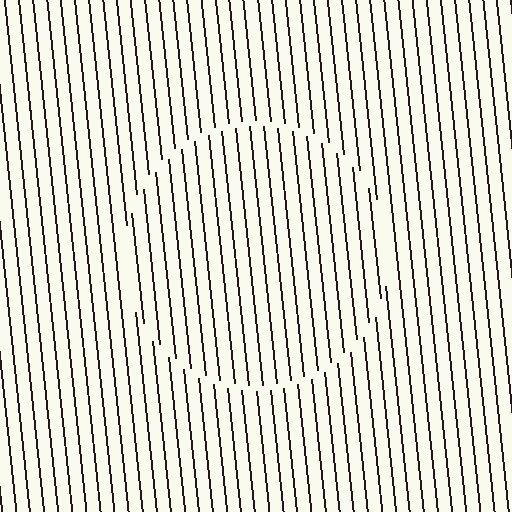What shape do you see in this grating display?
An illusory circle. The interior of the shape contains the same grating, shifted by half a period — the contour is defined by the phase discontinuity where line-ends from the inner and outer gratings abut.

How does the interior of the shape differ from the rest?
The interior of the shape contains the same grating, shifted by half a period — the contour is defined by the phase discontinuity where line-ends from the inner and outer gratings abut.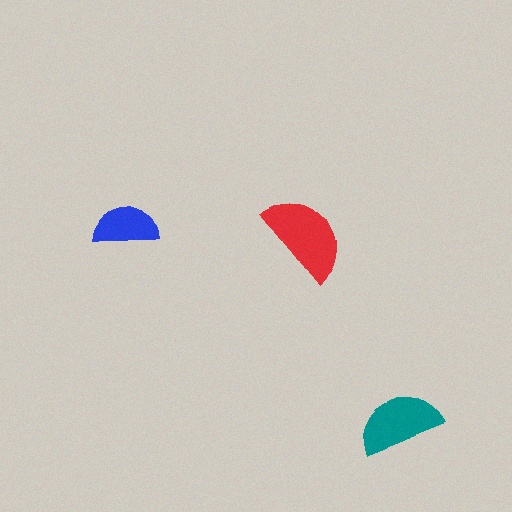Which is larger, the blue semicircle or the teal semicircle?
The teal one.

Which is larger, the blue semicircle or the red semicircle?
The red one.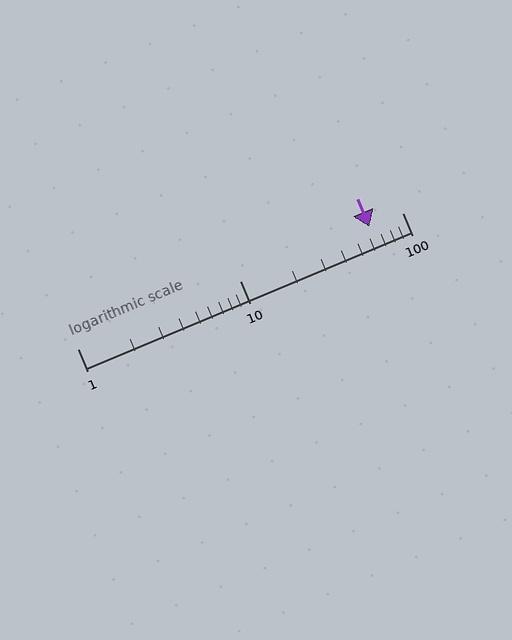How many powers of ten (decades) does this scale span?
The scale spans 2 decades, from 1 to 100.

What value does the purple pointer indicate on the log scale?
The pointer indicates approximately 63.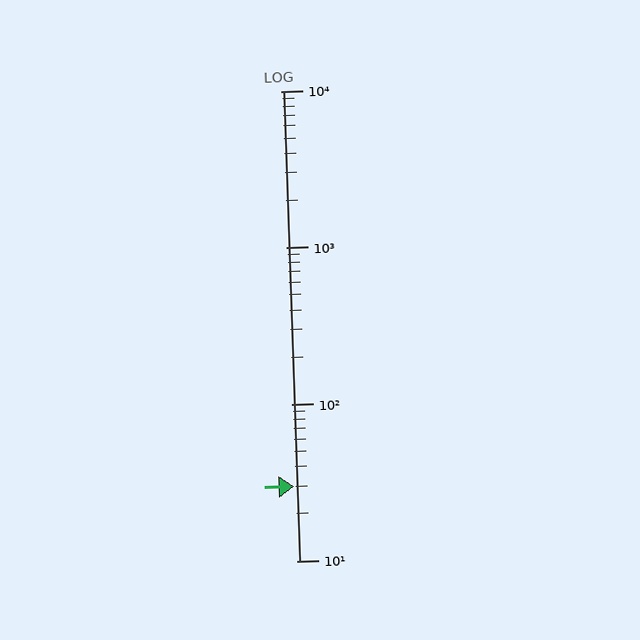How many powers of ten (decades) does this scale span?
The scale spans 3 decades, from 10 to 10000.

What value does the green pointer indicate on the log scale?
The pointer indicates approximately 30.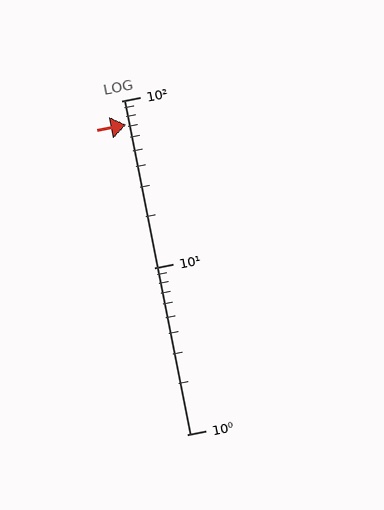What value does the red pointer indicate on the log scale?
The pointer indicates approximately 72.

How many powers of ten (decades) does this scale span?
The scale spans 2 decades, from 1 to 100.